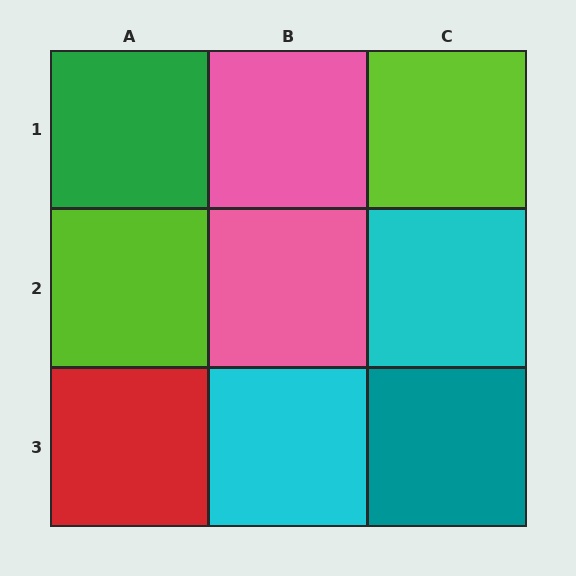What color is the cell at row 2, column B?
Pink.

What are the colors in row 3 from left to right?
Red, cyan, teal.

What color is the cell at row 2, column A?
Lime.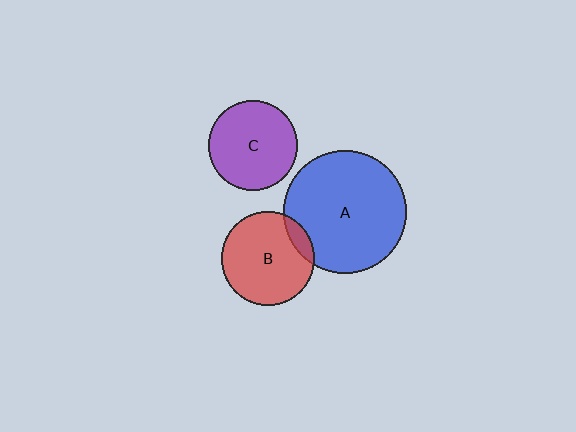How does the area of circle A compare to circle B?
Approximately 1.7 times.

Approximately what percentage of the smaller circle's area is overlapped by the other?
Approximately 10%.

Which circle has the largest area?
Circle A (blue).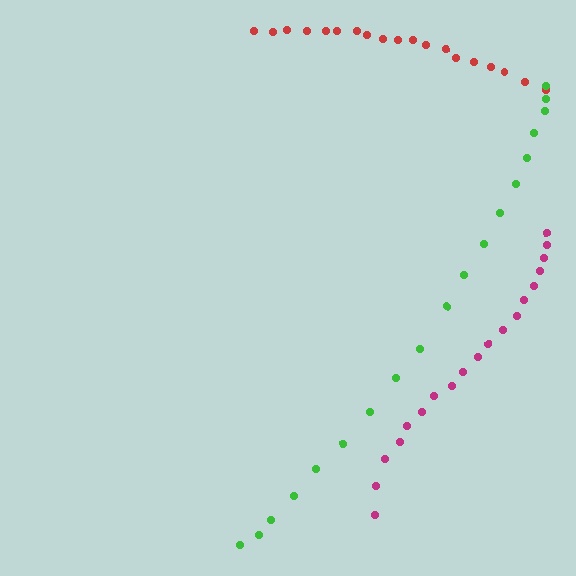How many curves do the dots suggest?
There are 3 distinct paths.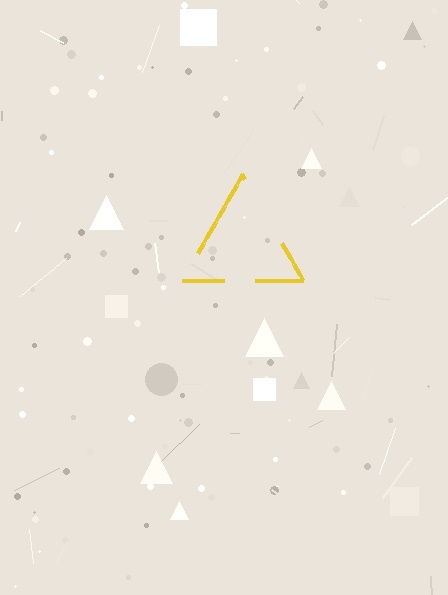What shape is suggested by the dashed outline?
The dashed outline suggests a triangle.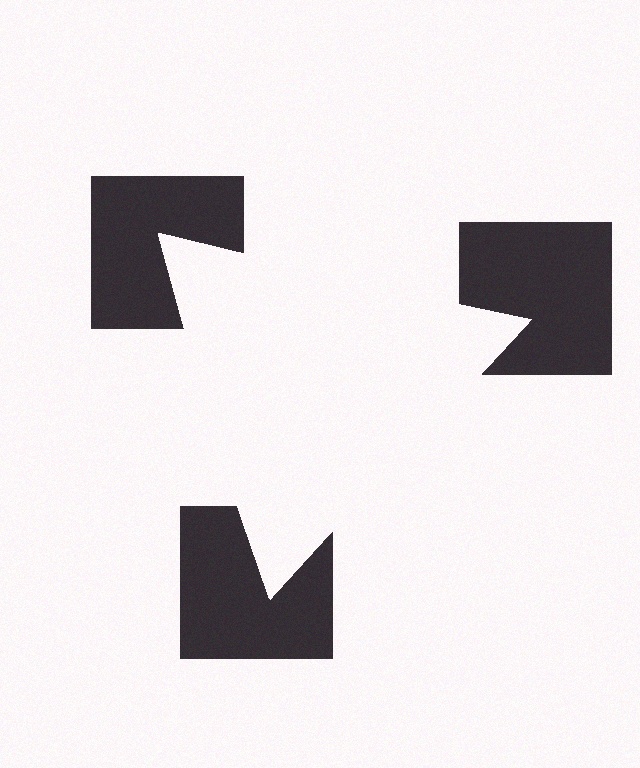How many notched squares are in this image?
There are 3 — one at each vertex of the illusory triangle.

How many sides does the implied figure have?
3 sides.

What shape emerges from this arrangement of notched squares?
An illusory triangle — its edges are inferred from the aligned wedge cuts in the notched squares, not physically drawn.